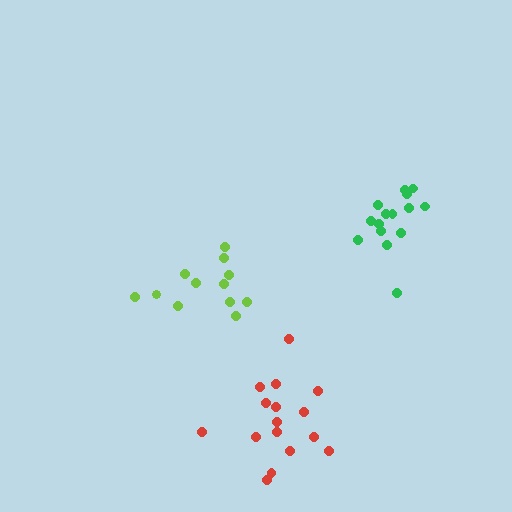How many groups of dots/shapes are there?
There are 3 groups.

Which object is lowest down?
The red cluster is bottommost.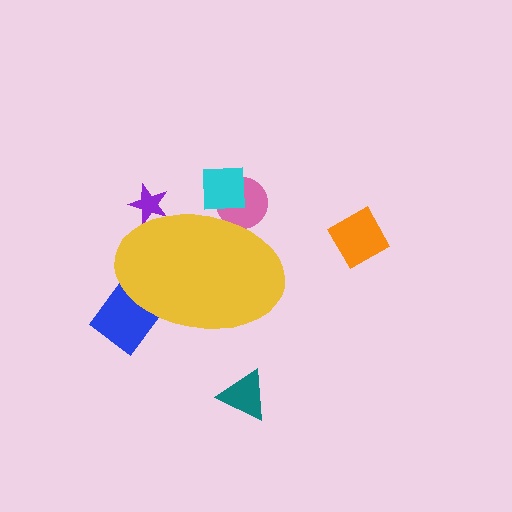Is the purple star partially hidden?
Yes, the purple star is partially hidden behind the yellow ellipse.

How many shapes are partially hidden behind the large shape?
4 shapes are partially hidden.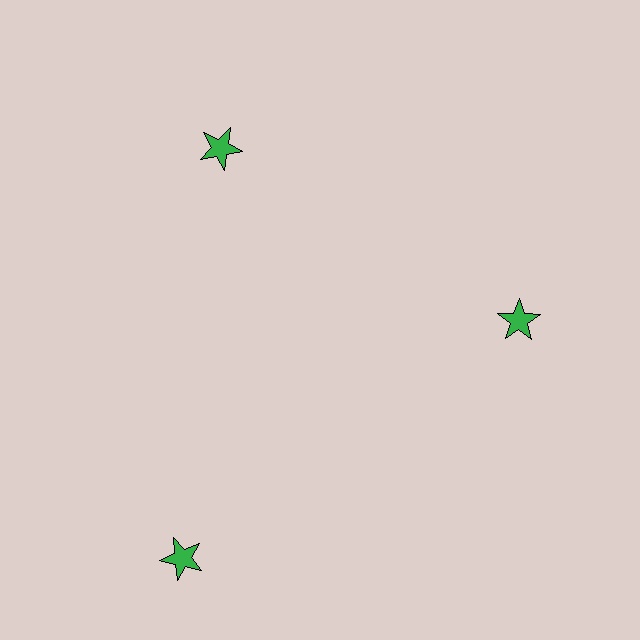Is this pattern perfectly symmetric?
No. The 3 green stars are arranged in a ring, but one element near the 7 o'clock position is pushed outward from the center, breaking the 3-fold rotational symmetry.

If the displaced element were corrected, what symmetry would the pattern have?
It would have 3-fold rotational symmetry — the pattern would map onto itself every 120 degrees.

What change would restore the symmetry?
The symmetry would be restored by moving it inward, back onto the ring so that all 3 stars sit at equal angles and equal distance from the center.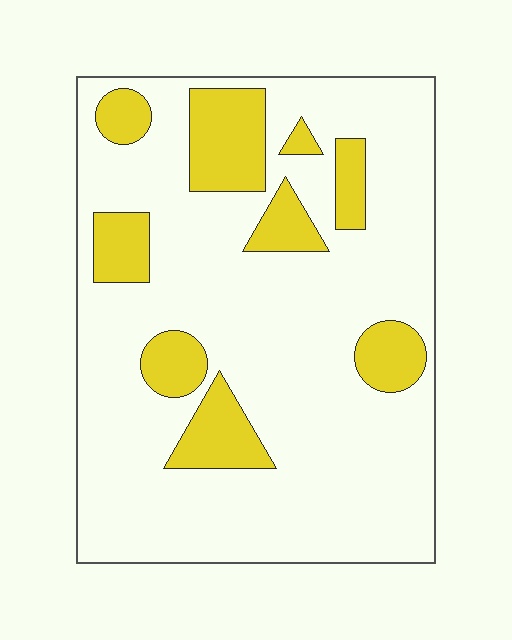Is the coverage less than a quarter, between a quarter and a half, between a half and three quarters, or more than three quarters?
Less than a quarter.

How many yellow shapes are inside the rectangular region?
9.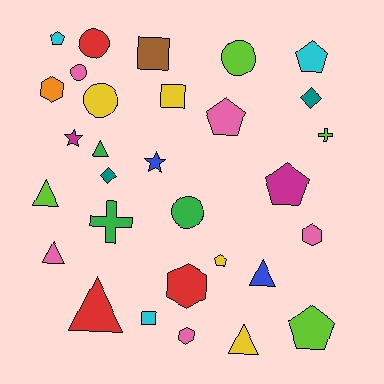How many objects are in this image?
There are 30 objects.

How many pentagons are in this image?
There are 6 pentagons.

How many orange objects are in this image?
There is 1 orange object.